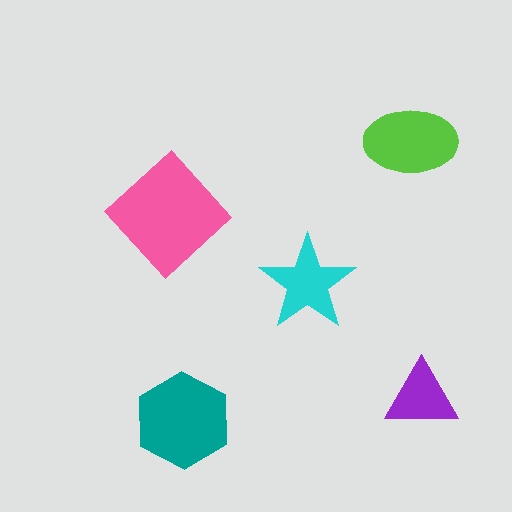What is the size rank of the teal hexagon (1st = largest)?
2nd.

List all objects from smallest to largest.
The purple triangle, the cyan star, the lime ellipse, the teal hexagon, the pink diamond.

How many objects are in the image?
There are 5 objects in the image.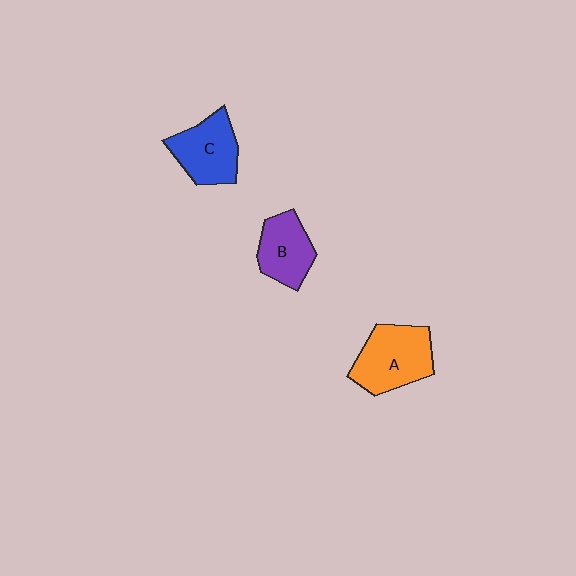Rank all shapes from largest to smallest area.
From largest to smallest: A (orange), C (blue), B (purple).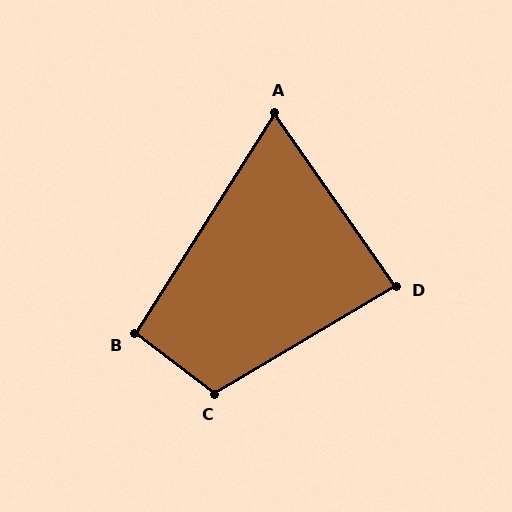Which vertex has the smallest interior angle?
A, at approximately 68 degrees.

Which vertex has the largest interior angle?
C, at approximately 112 degrees.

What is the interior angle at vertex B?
Approximately 95 degrees (approximately right).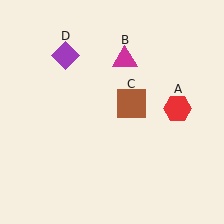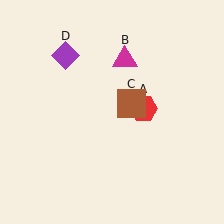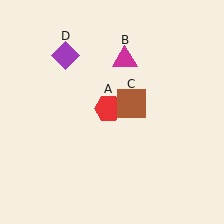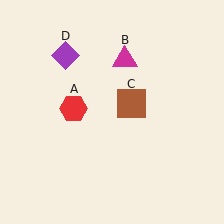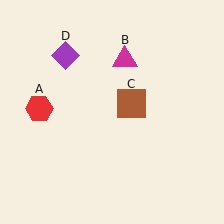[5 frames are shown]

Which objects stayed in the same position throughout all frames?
Magenta triangle (object B) and brown square (object C) and purple diamond (object D) remained stationary.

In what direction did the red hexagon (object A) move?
The red hexagon (object A) moved left.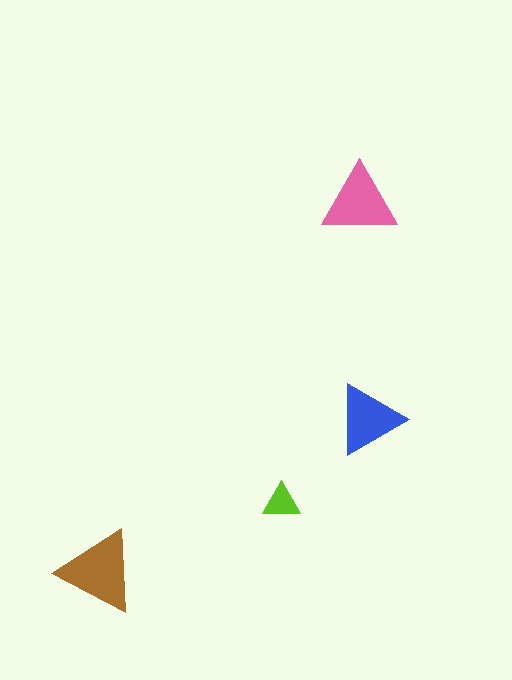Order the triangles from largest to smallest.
the brown one, the pink one, the blue one, the lime one.